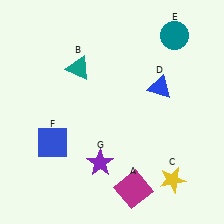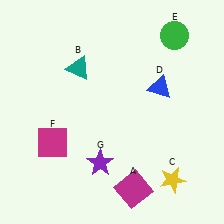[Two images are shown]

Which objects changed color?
E changed from teal to green. F changed from blue to magenta.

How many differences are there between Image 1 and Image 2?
There are 2 differences between the two images.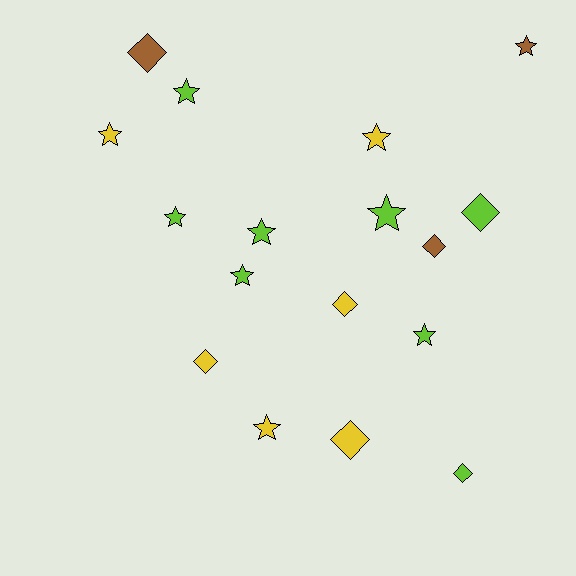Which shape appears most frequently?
Star, with 10 objects.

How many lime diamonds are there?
There are 2 lime diamonds.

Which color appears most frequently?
Lime, with 8 objects.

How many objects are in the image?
There are 17 objects.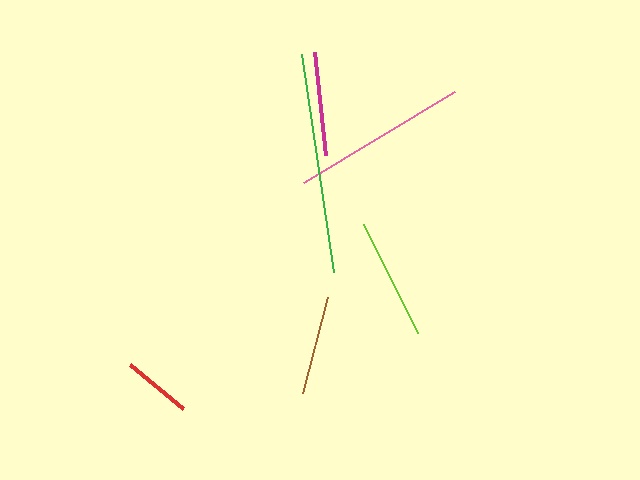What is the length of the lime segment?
The lime segment is approximately 121 pixels long.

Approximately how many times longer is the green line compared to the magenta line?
The green line is approximately 2.1 times the length of the magenta line.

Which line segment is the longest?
The green line is the longest at approximately 221 pixels.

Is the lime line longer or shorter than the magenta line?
The lime line is longer than the magenta line.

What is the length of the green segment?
The green segment is approximately 221 pixels long.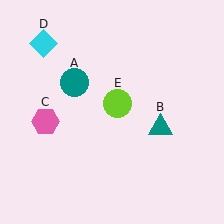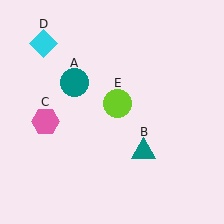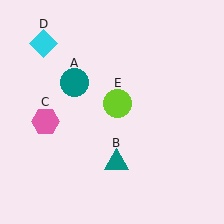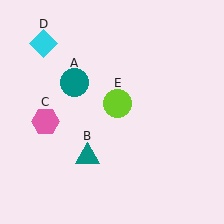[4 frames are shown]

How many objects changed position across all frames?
1 object changed position: teal triangle (object B).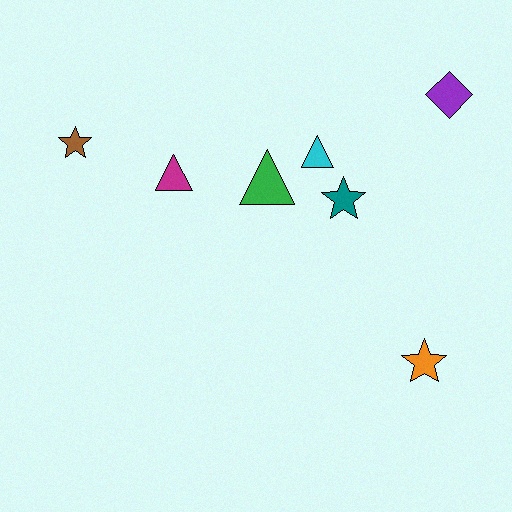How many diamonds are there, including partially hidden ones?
There is 1 diamond.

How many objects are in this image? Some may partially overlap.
There are 7 objects.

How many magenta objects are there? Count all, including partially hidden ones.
There is 1 magenta object.